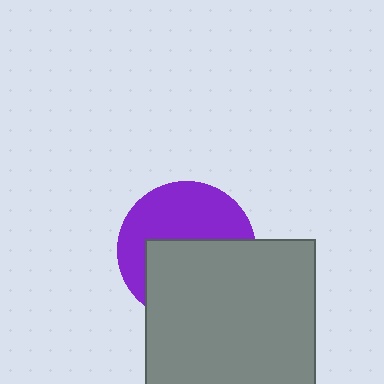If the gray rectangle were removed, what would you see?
You would see the complete purple circle.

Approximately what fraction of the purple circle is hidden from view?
Roughly 51% of the purple circle is hidden behind the gray rectangle.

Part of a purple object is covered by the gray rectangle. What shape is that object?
It is a circle.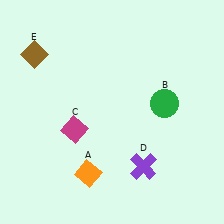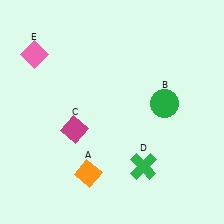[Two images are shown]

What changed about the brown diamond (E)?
In Image 1, E is brown. In Image 2, it changed to pink.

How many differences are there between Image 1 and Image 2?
There are 2 differences between the two images.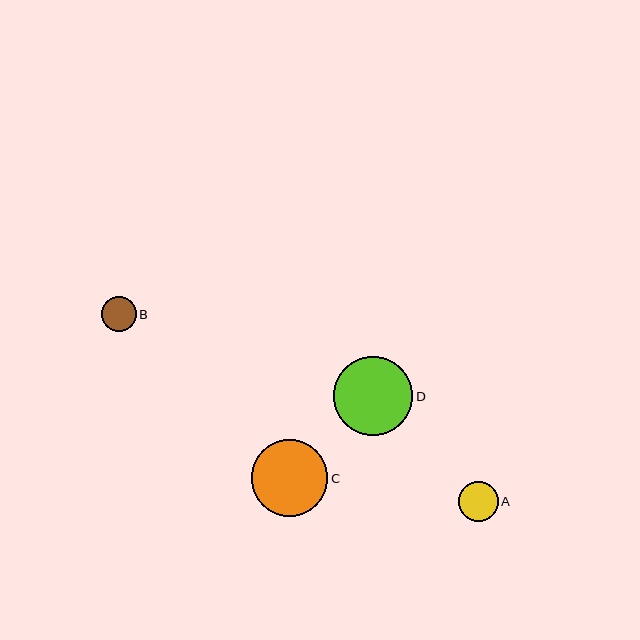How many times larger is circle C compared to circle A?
Circle C is approximately 1.9 times the size of circle A.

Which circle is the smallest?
Circle B is the smallest with a size of approximately 35 pixels.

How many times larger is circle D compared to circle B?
Circle D is approximately 2.2 times the size of circle B.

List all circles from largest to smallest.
From largest to smallest: D, C, A, B.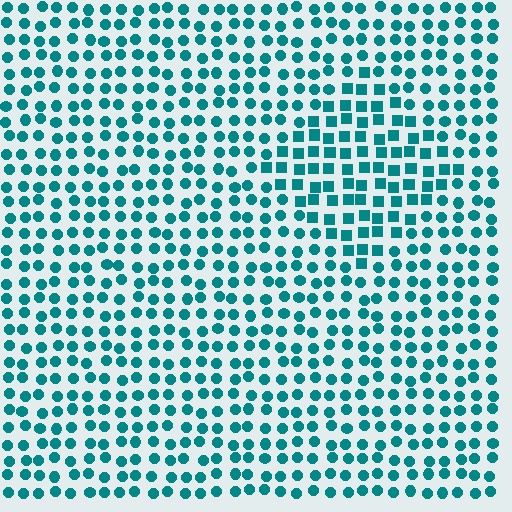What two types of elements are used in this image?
The image uses squares inside the diamond region and circles outside it.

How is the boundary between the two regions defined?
The boundary is defined by a change in element shape: squares inside vs. circles outside. All elements share the same color and spacing.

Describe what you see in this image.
The image is filled with small teal elements arranged in a uniform grid. A diamond-shaped region contains squares, while the surrounding area contains circles. The boundary is defined purely by the change in element shape.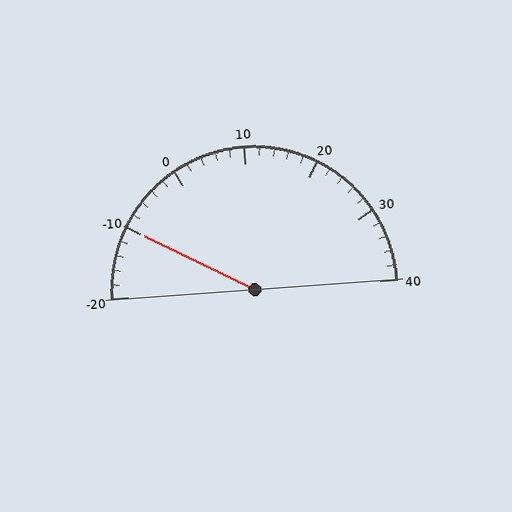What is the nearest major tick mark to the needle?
The nearest major tick mark is -10.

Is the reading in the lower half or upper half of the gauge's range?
The reading is in the lower half of the range (-20 to 40).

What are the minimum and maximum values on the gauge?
The gauge ranges from -20 to 40.